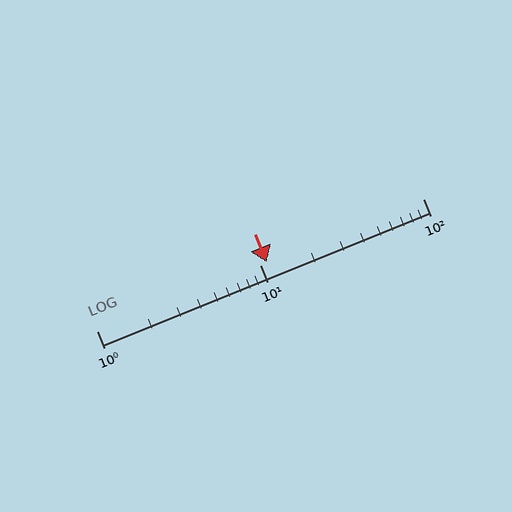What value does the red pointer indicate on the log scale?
The pointer indicates approximately 11.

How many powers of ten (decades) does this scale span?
The scale spans 2 decades, from 1 to 100.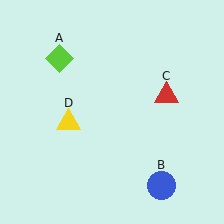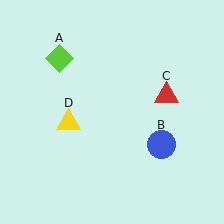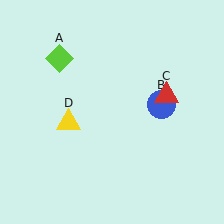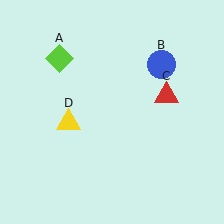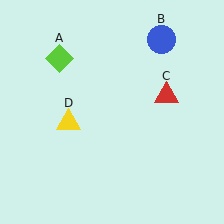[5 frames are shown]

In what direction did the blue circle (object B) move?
The blue circle (object B) moved up.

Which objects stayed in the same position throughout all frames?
Lime diamond (object A) and red triangle (object C) and yellow triangle (object D) remained stationary.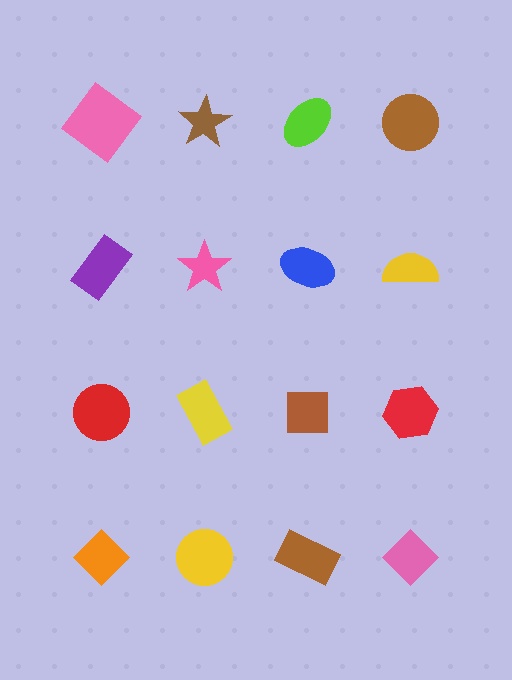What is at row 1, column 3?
A lime ellipse.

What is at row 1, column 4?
A brown circle.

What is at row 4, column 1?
An orange diamond.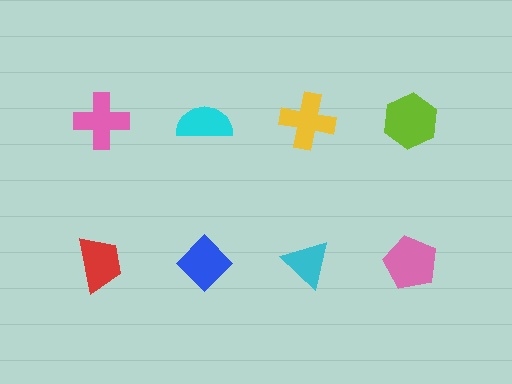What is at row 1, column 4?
A lime hexagon.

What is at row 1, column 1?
A pink cross.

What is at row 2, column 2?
A blue diamond.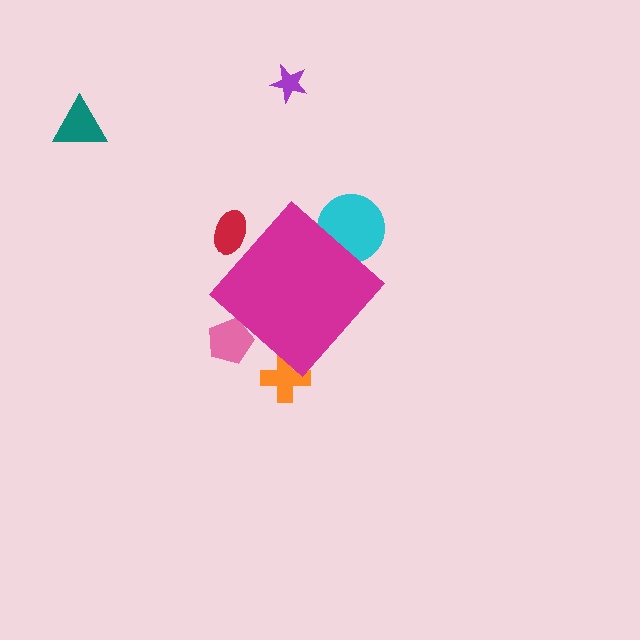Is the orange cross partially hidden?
Yes, the orange cross is partially hidden behind the magenta diamond.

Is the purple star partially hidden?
No, the purple star is fully visible.